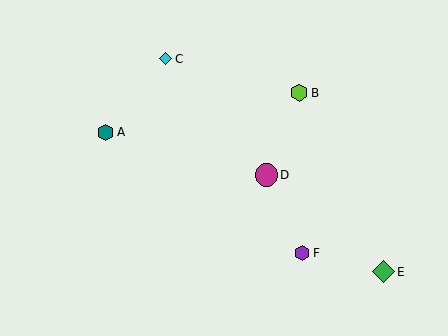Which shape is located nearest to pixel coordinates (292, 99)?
The lime hexagon (labeled B) at (299, 93) is nearest to that location.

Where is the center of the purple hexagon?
The center of the purple hexagon is at (302, 253).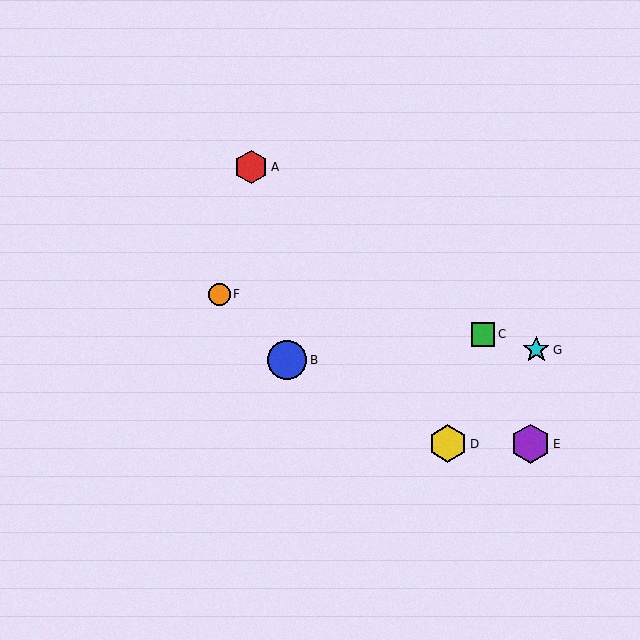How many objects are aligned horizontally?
2 objects (D, E) are aligned horizontally.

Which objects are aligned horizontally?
Objects D, E are aligned horizontally.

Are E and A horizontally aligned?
No, E is at y≈444 and A is at y≈167.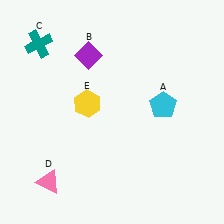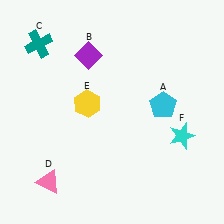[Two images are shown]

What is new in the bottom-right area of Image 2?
A cyan star (F) was added in the bottom-right area of Image 2.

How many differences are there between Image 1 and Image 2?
There is 1 difference between the two images.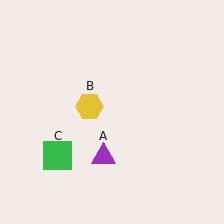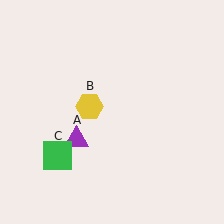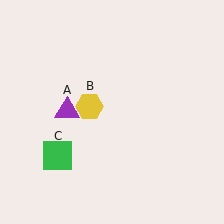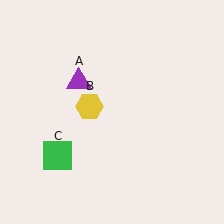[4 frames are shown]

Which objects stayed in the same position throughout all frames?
Yellow hexagon (object B) and green square (object C) remained stationary.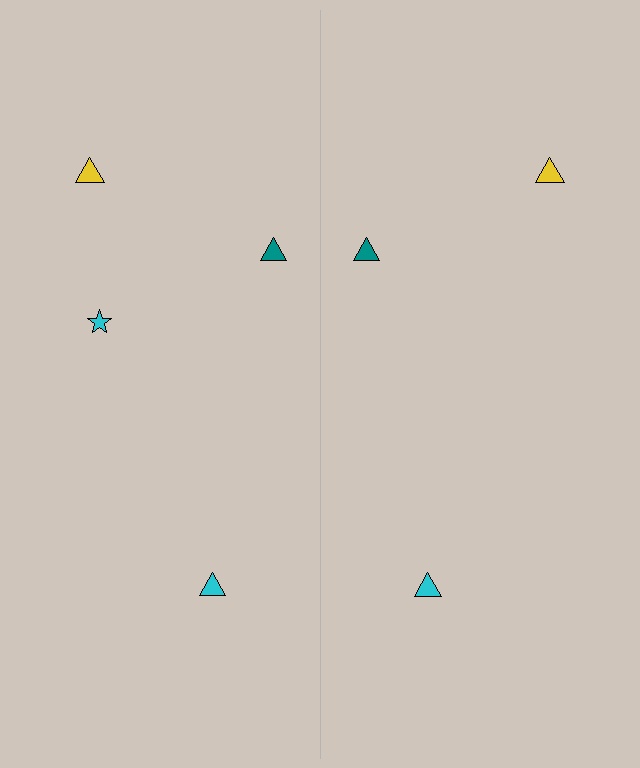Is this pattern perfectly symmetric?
No, the pattern is not perfectly symmetric. A cyan star is missing from the right side.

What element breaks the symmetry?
A cyan star is missing from the right side.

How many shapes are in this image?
There are 7 shapes in this image.